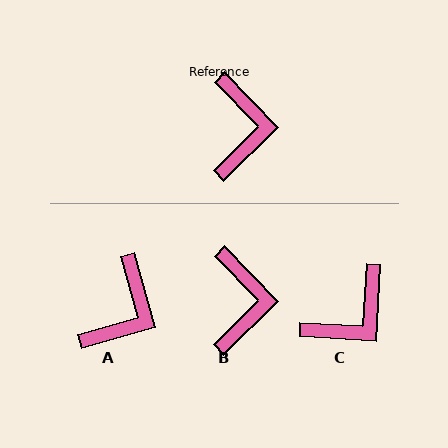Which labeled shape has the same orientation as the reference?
B.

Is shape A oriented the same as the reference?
No, it is off by about 29 degrees.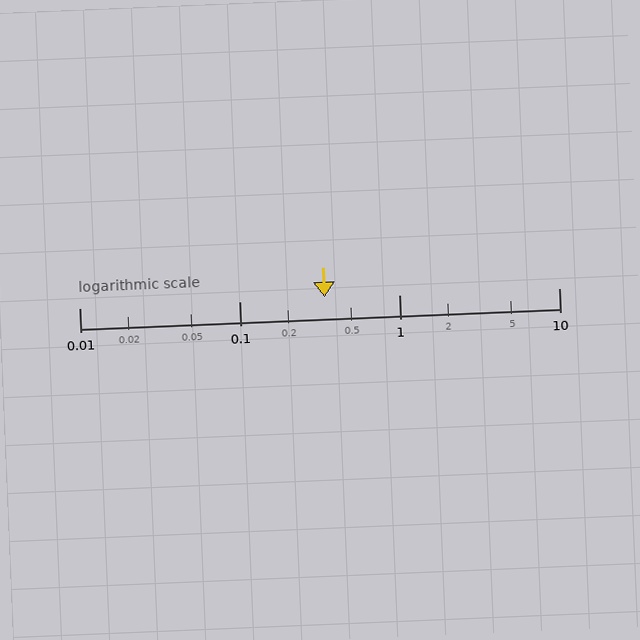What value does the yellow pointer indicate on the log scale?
The pointer indicates approximately 0.34.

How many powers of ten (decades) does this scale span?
The scale spans 3 decades, from 0.01 to 10.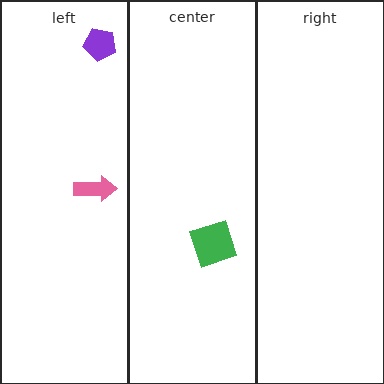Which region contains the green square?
The center region.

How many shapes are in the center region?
1.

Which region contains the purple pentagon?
The left region.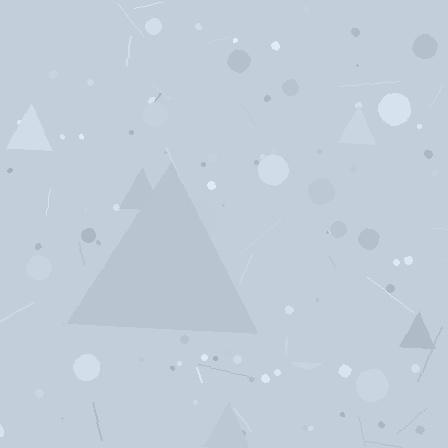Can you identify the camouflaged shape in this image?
The camouflaged shape is a triangle.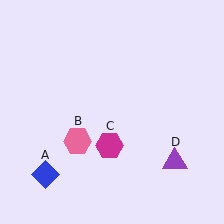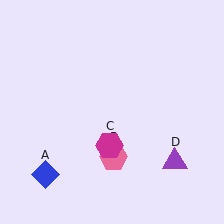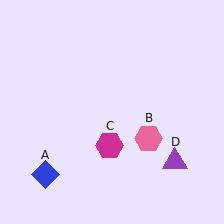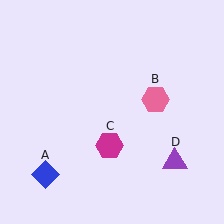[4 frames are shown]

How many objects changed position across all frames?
1 object changed position: pink hexagon (object B).